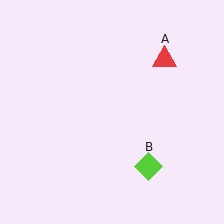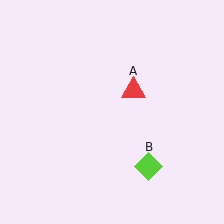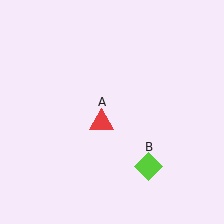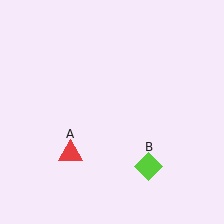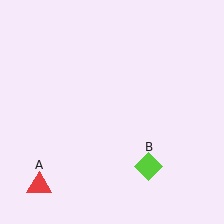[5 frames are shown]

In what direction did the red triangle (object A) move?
The red triangle (object A) moved down and to the left.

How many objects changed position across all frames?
1 object changed position: red triangle (object A).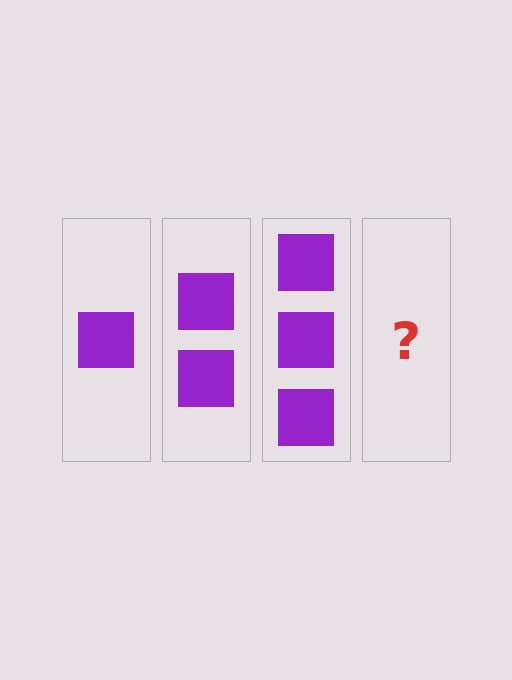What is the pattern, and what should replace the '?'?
The pattern is that each step adds one more square. The '?' should be 4 squares.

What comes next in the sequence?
The next element should be 4 squares.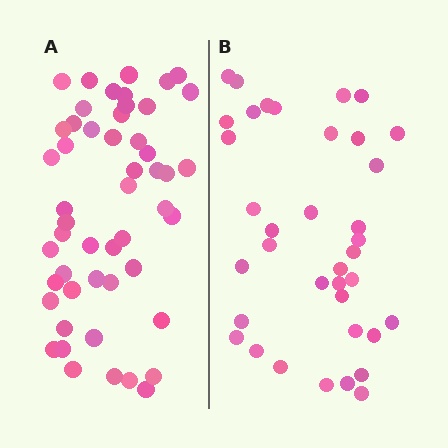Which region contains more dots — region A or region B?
Region A (the left region) has more dots.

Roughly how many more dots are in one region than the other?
Region A has approximately 15 more dots than region B.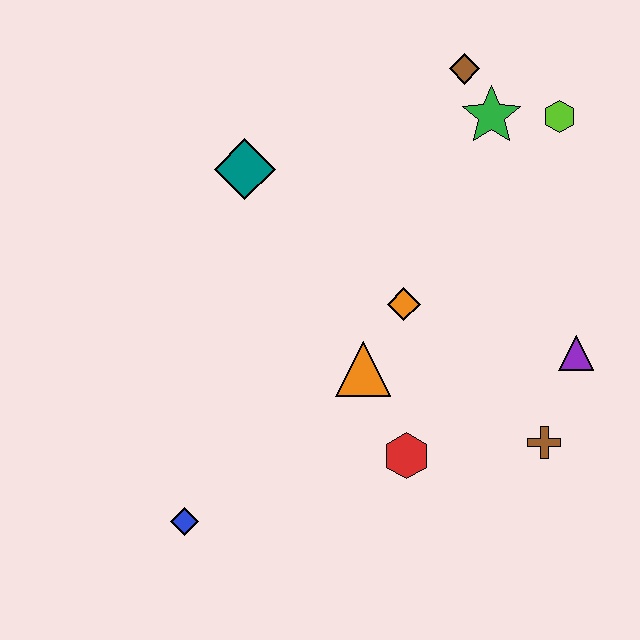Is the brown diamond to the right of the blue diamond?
Yes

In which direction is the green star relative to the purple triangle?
The green star is above the purple triangle.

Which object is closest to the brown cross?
The purple triangle is closest to the brown cross.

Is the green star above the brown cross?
Yes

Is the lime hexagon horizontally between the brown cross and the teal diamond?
No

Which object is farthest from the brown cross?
The teal diamond is farthest from the brown cross.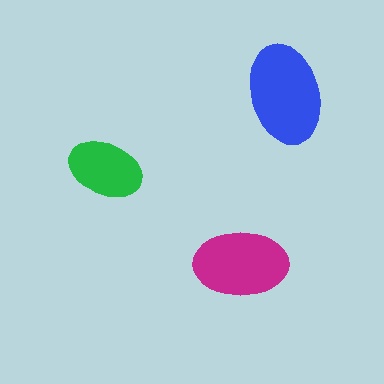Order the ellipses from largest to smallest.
the blue one, the magenta one, the green one.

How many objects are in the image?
There are 3 objects in the image.